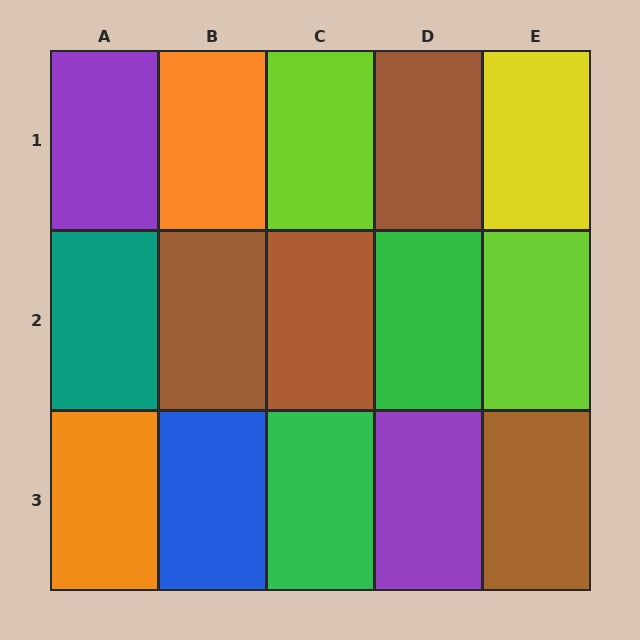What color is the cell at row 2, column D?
Green.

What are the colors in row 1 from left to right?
Purple, orange, lime, brown, yellow.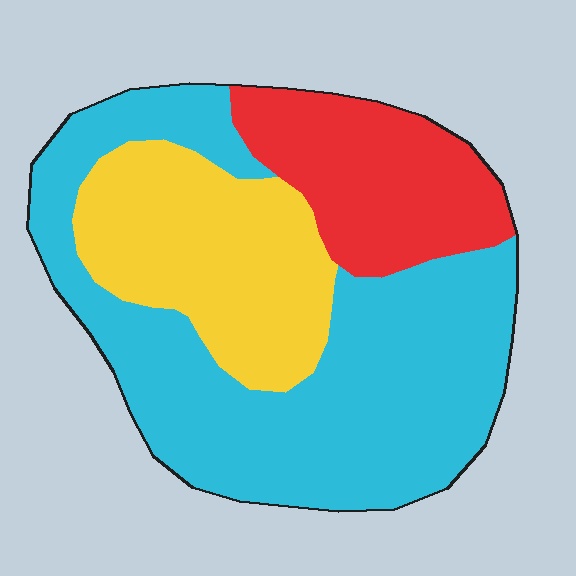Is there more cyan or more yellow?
Cyan.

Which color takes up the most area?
Cyan, at roughly 55%.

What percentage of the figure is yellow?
Yellow takes up about one quarter (1/4) of the figure.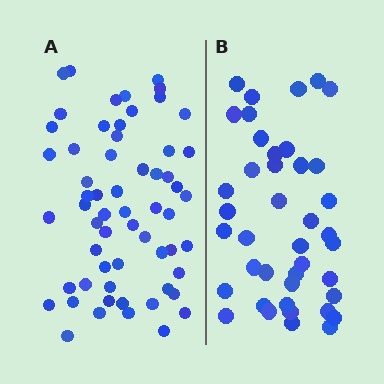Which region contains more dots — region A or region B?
Region A (the left region) has more dots.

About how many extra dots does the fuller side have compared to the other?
Region A has approximately 20 more dots than region B.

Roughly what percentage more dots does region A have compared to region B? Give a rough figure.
About 45% more.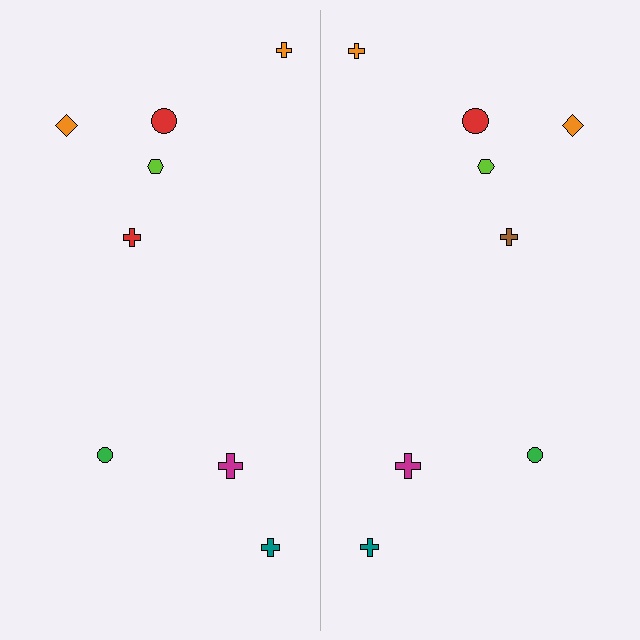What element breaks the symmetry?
The brown cross on the right side breaks the symmetry — its mirror counterpart is red.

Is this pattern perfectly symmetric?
No, the pattern is not perfectly symmetric. The brown cross on the right side breaks the symmetry — its mirror counterpart is red.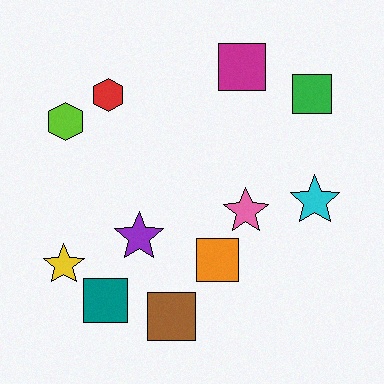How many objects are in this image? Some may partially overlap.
There are 11 objects.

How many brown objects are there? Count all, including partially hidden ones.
There is 1 brown object.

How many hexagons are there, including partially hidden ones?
There are 2 hexagons.